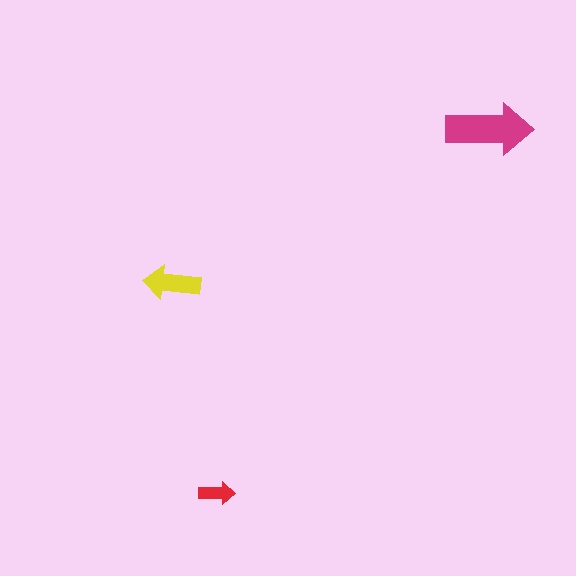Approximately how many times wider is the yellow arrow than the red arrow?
About 1.5 times wider.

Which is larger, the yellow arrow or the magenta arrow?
The magenta one.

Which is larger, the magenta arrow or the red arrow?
The magenta one.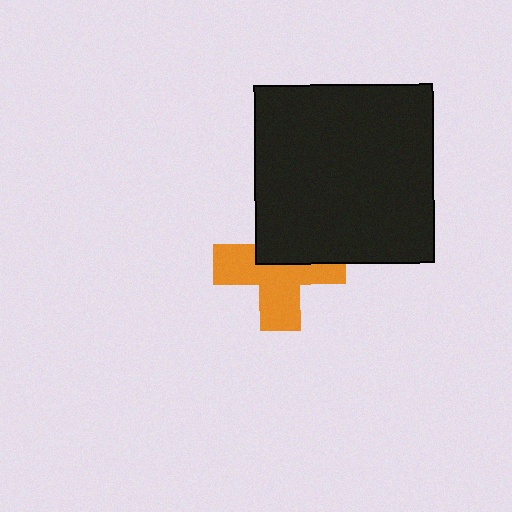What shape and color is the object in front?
The object in front is a black square.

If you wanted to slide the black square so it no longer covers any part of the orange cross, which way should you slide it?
Slide it up — that is the most direct way to separate the two shapes.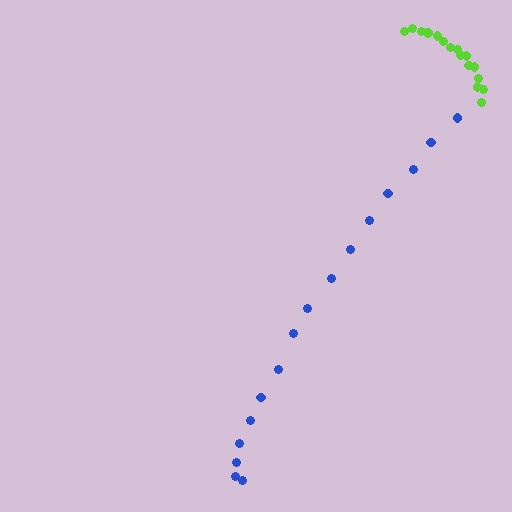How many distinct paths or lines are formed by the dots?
There are 2 distinct paths.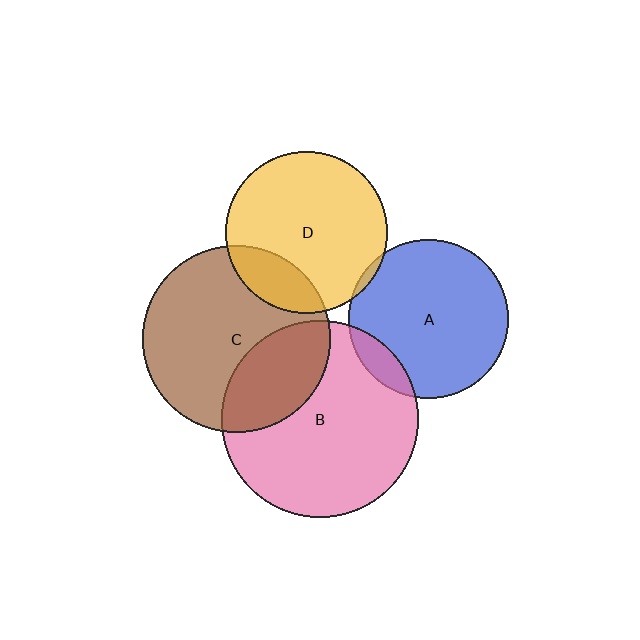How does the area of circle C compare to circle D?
Approximately 1.3 times.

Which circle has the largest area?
Circle B (pink).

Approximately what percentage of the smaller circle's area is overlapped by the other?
Approximately 30%.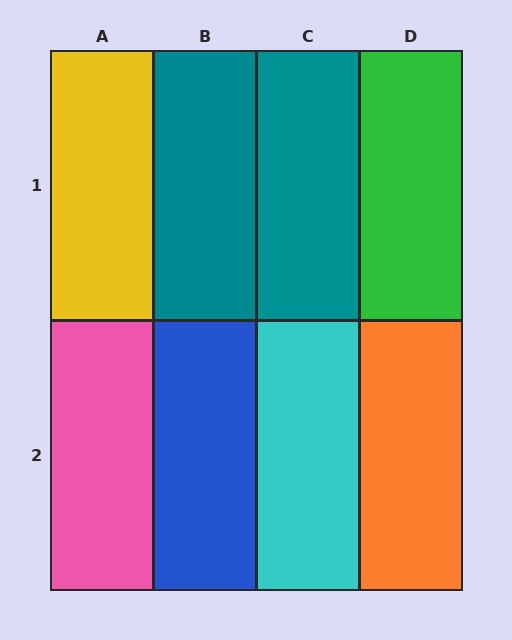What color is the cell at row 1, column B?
Teal.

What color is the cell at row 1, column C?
Teal.